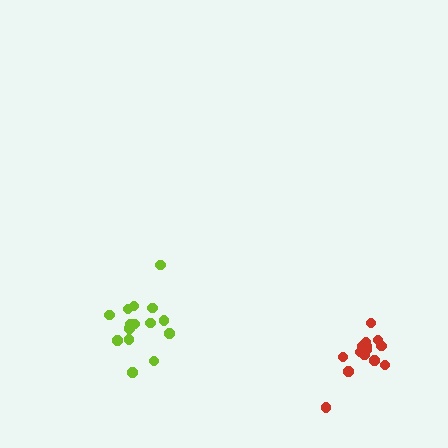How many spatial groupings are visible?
There are 2 spatial groupings.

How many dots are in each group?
Group 1: 14 dots, Group 2: 15 dots (29 total).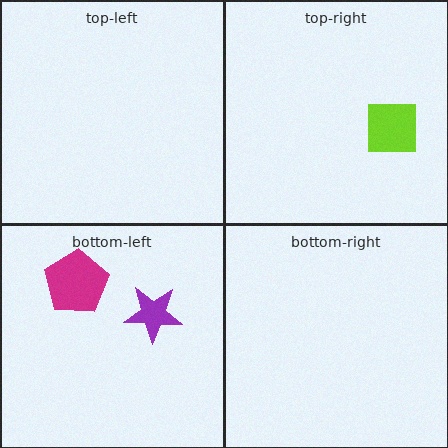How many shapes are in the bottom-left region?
2.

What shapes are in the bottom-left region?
The purple star, the magenta pentagon.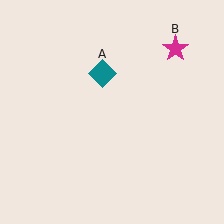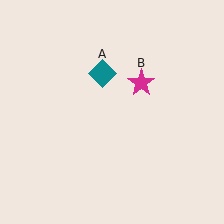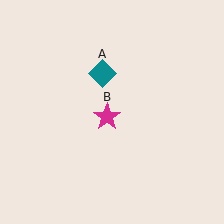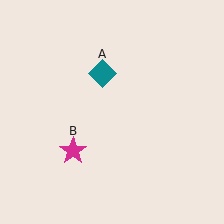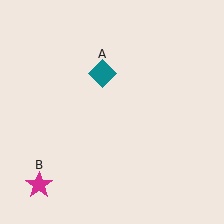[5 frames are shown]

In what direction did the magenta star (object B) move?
The magenta star (object B) moved down and to the left.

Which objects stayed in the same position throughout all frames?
Teal diamond (object A) remained stationary.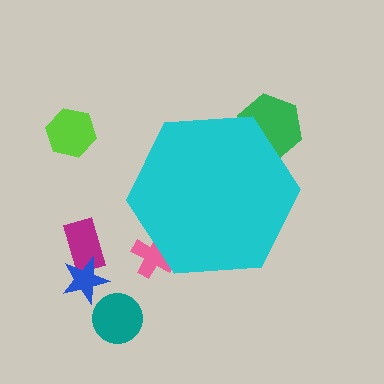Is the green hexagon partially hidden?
Yes, the green hexagon is partially hidden behind the cyan hexagon.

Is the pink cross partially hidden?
Yes, the pink cross is partially hidden behind the cyan hexagon.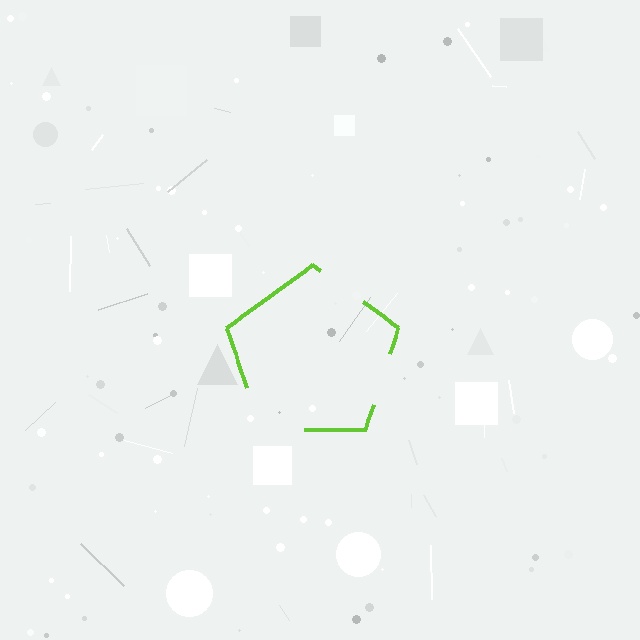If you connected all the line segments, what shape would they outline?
They would outline a pentagon.